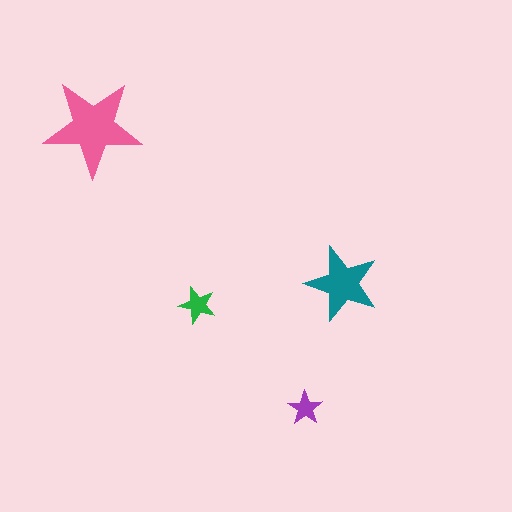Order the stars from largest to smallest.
the pink one, the teal one, the green one, the purple one.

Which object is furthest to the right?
The teal star is rightmost.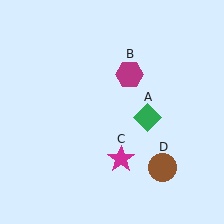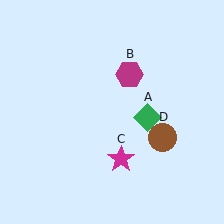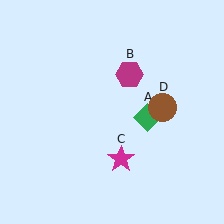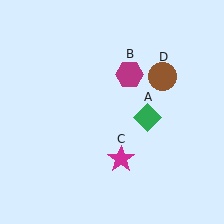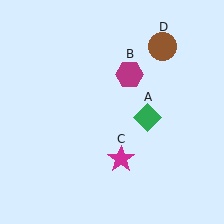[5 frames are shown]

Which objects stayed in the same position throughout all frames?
Green diamond (object A) and magenta hexagon (object B) and magenta star (object C) remained stationary.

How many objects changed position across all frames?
1 object changed position: brown circle (object D).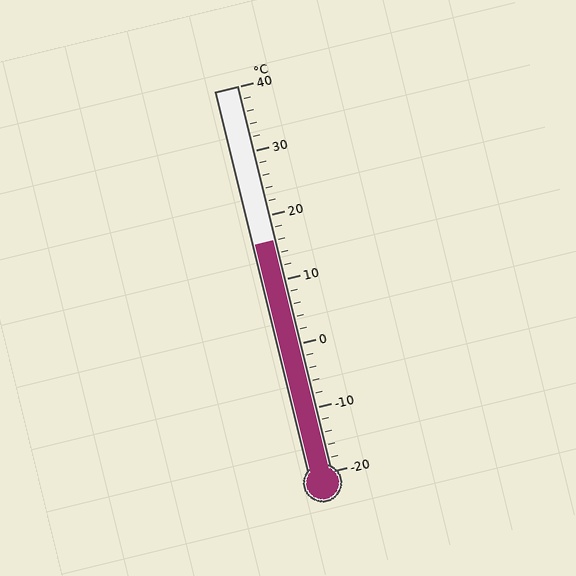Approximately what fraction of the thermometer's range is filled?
The thermometer is filled to approximately 60% of its range.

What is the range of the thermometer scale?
The thermometer scale ranges from -20°C to 40°C.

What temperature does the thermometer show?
The thermometer shows approximately 16°C.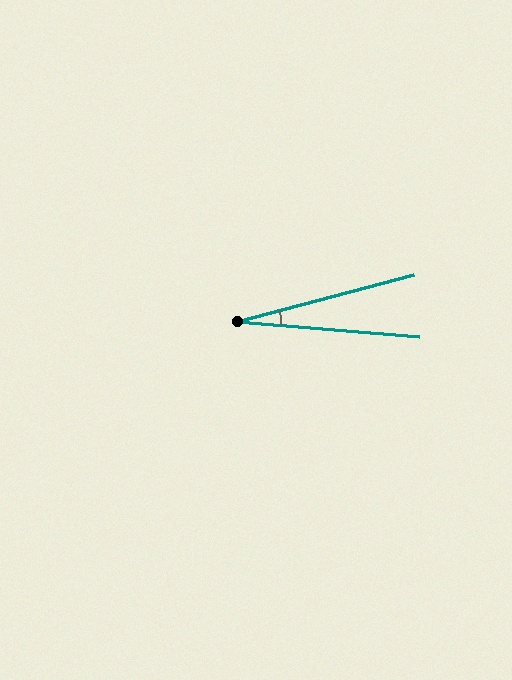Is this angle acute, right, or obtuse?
It is acute.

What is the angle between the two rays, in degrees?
Approximately 20 degrees.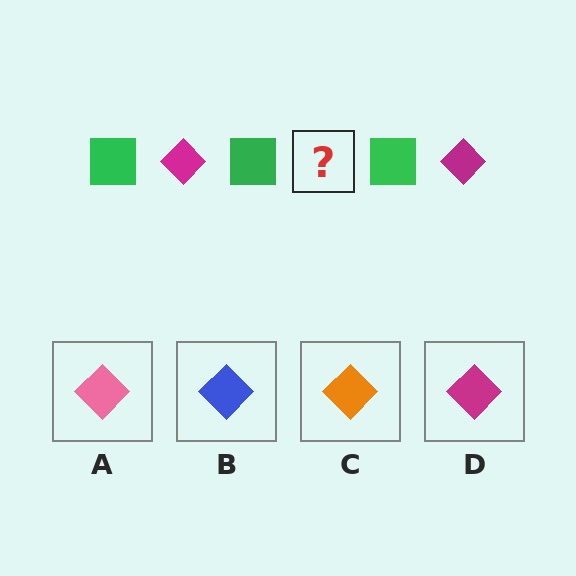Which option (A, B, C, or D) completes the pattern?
D.